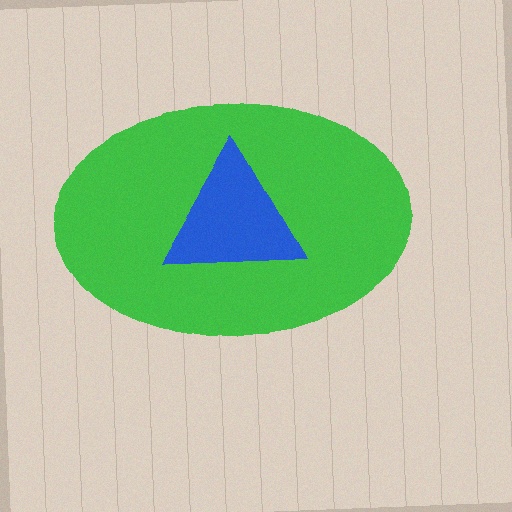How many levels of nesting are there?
2.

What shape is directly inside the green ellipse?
The blue triangle.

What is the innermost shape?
The blue triangle.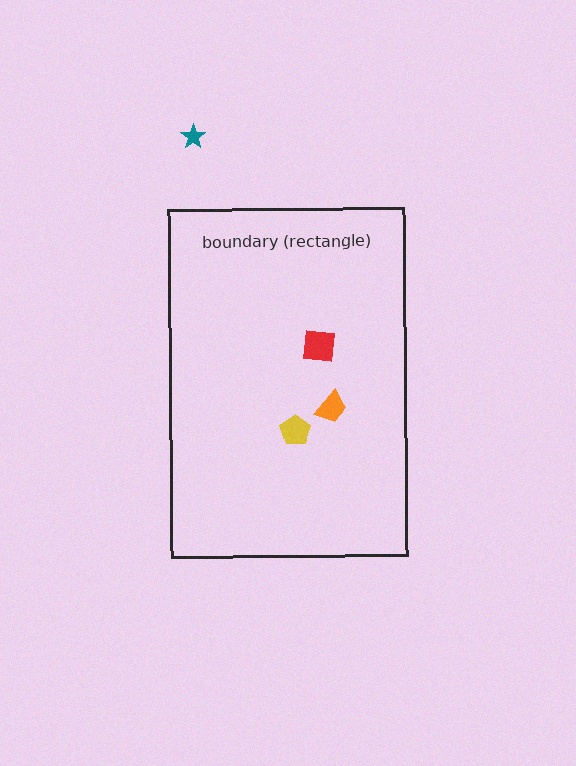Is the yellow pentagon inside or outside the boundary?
Inside.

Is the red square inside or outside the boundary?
Inside.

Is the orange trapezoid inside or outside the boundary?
Inside.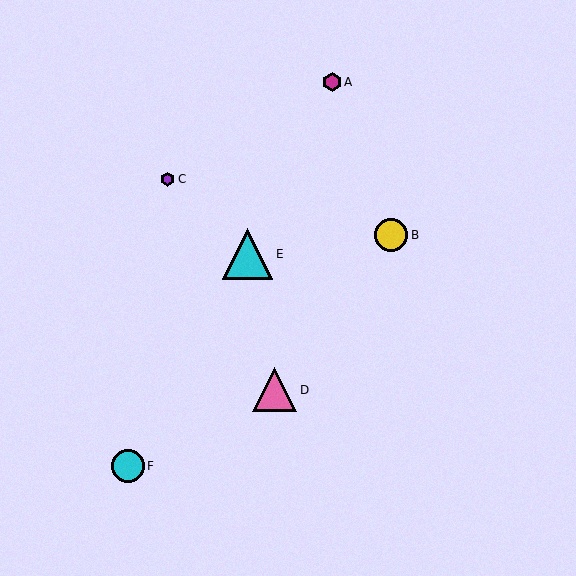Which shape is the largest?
The cyan triangle (labeled E) is the largest.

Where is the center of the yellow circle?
The center of the yellow circle is at (391, 235).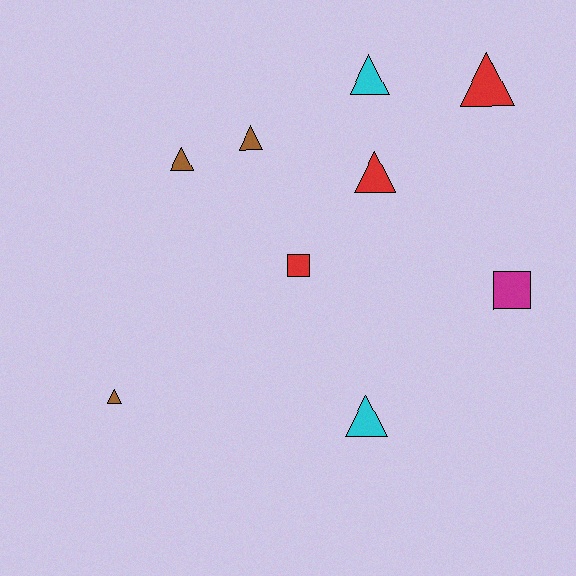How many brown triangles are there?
There are 3 brown triangles.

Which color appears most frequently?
Red, with 3 objects.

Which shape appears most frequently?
Triangle, with 7 objects.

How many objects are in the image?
There are 9 objects.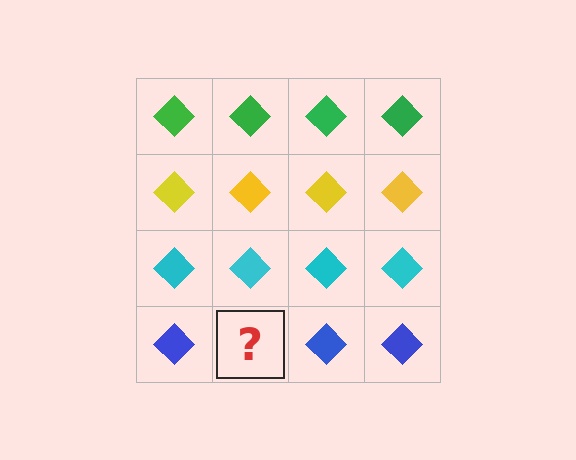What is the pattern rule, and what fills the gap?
The rule is that each row has a consistent color. The gap should be filled with a blue diamond.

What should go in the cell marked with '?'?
The missing cell should contain a blue diamond.